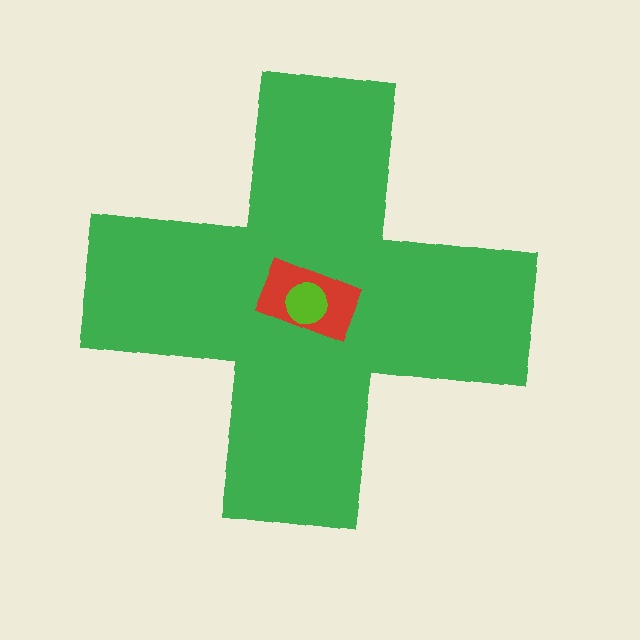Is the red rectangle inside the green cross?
Yes.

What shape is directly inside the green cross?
The red rectangle.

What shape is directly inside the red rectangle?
The lime circle.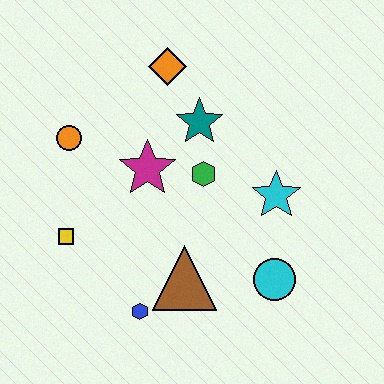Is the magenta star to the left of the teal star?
Yes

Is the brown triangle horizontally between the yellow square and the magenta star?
No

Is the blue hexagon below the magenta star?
Yes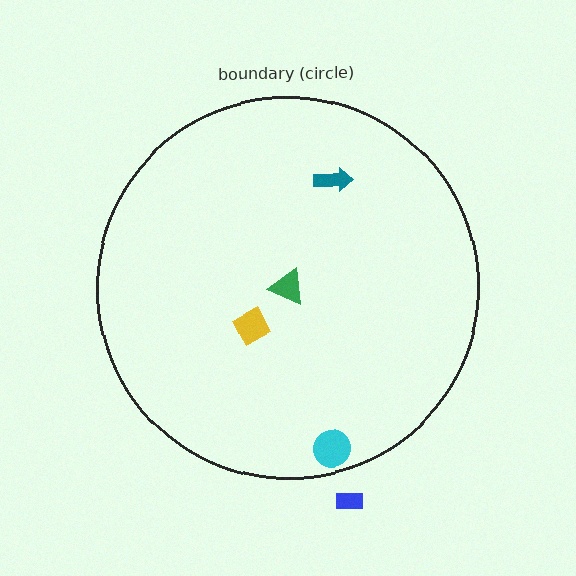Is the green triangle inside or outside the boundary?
Inside.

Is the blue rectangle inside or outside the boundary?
Outside.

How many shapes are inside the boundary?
4 inside, 1 outside.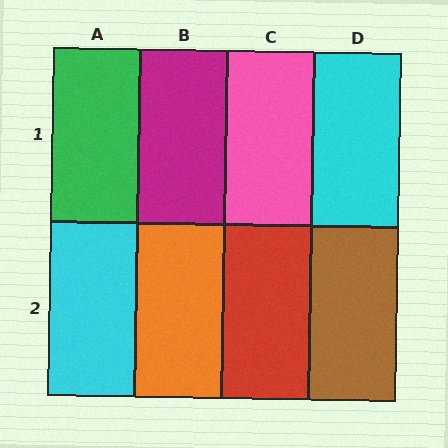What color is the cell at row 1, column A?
Green.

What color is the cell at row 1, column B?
Magenta.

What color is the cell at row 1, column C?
Pink.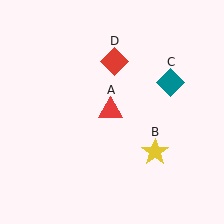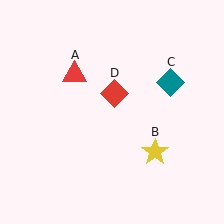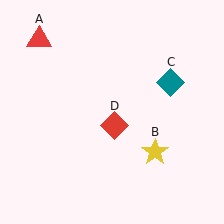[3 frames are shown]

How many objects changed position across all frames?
2 objects changed position: red triangle (object A), red diamond (object D).